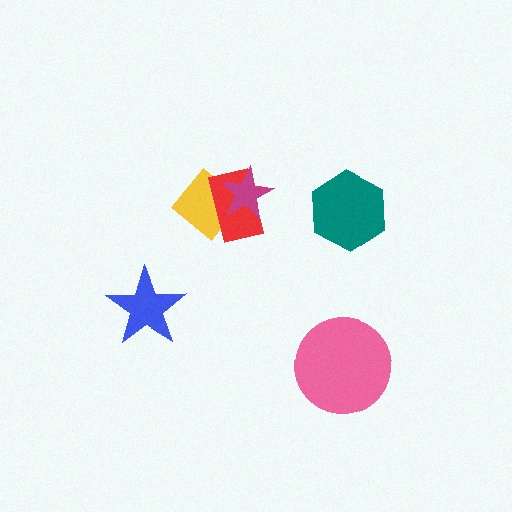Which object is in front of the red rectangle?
The magenta star is in front of the red rectangle.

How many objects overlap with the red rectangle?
2 objects overlap with the red rectangle.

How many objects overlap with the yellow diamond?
2 objects overlap with the yellow diamond.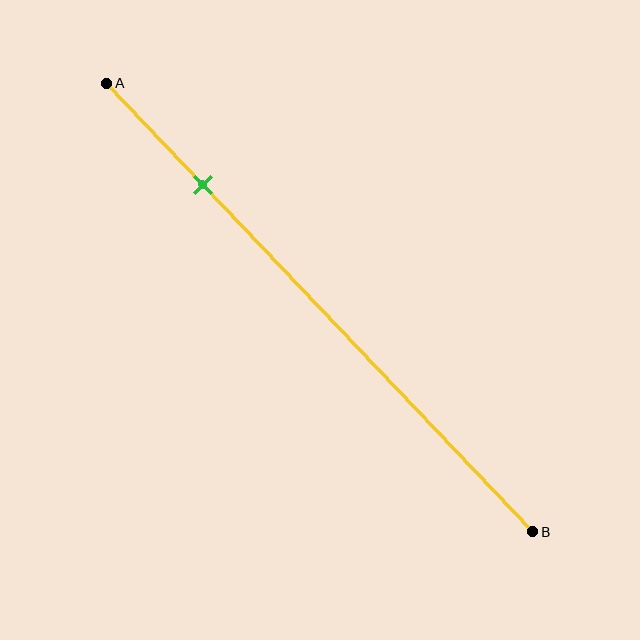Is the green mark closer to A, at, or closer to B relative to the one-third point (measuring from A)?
The green mark is closer to point A than the one-third point of segment AB.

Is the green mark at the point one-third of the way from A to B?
No, the mark is at about 25% from A, not at the 33% one-third point.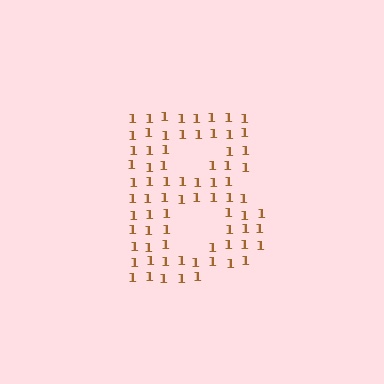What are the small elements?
The small elements are digit 1's.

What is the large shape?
The large shape is the letter B.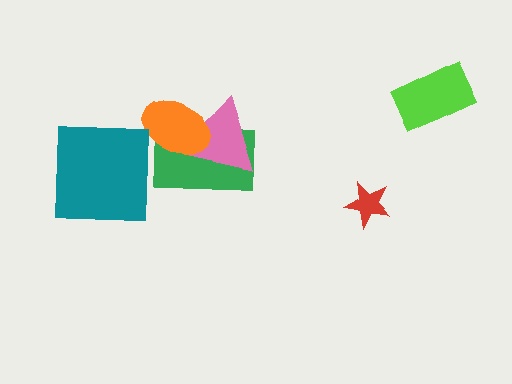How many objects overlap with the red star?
0 objects overlap with the red star.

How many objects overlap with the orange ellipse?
2 objects overlap with the orange ellipse.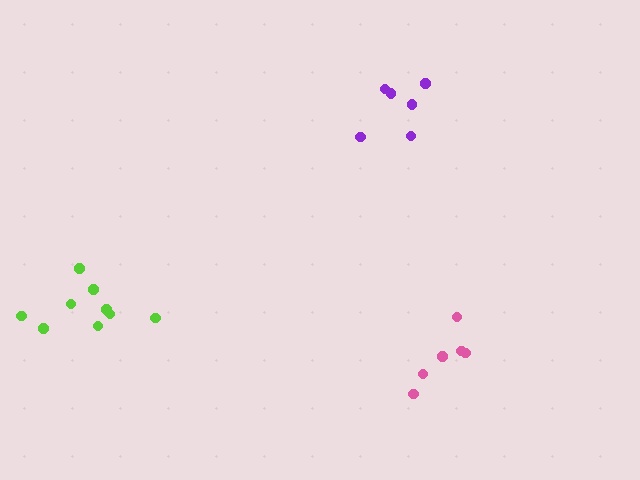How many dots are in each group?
Group 1: 9 dots, Group 2: 6 dots, Group 3: 6 dots (21 total).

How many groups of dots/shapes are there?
There are 3 groups.